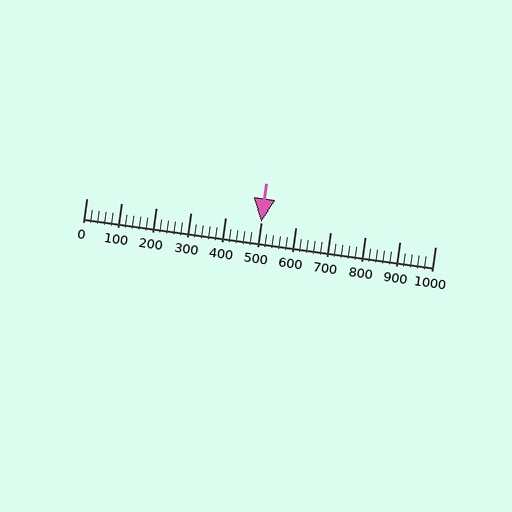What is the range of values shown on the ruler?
The ruler shows values from 0 to 1000.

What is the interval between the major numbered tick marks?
The major tick marks are spaced 100 units apart.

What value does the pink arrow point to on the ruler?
The pink arrow points to approximately 500.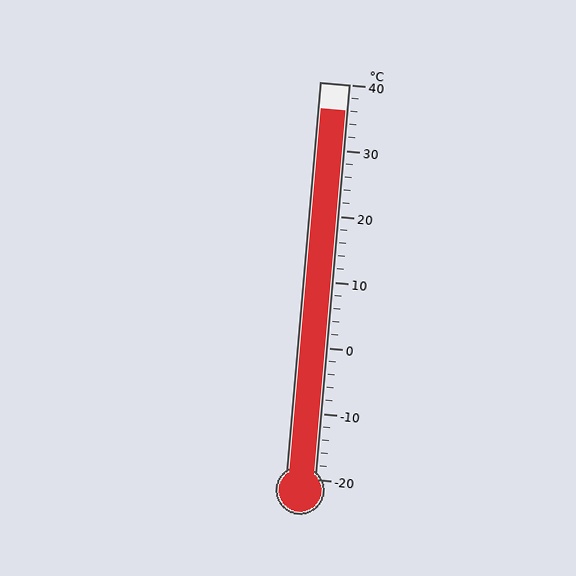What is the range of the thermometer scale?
The thermometer scale ranges from -20°C to 40°C.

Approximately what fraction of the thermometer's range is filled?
The thermometer is filled to approximately 95% of its range.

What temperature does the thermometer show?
The thermometer shows approximately 36°C.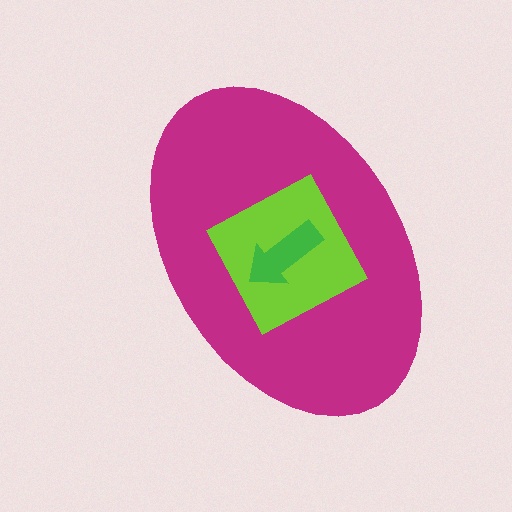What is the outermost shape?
The magenta ellipse.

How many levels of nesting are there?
3.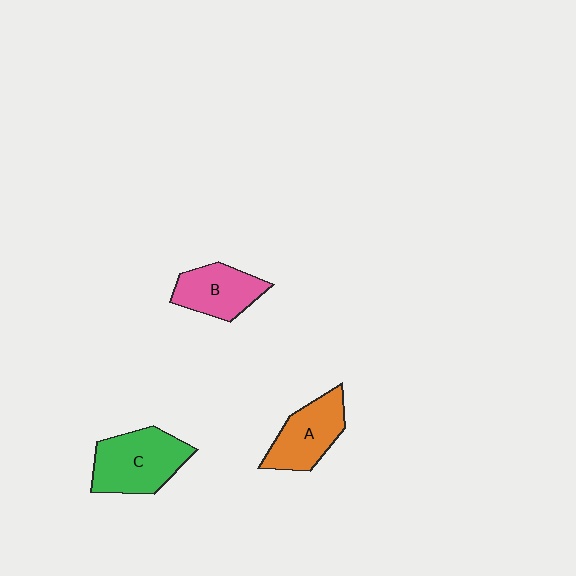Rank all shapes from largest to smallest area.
From largest to smallest: C (green), A (orange), B (pink).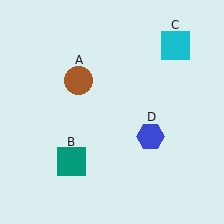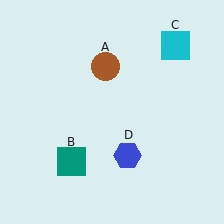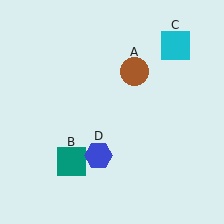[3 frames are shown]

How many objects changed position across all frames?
2 objects changed position: brown circle (object A), blue hexagon (object D).